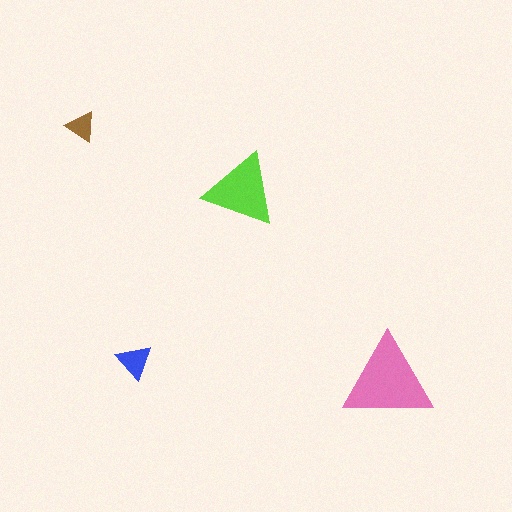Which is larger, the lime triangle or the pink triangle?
The pink one.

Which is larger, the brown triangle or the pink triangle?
The pink one.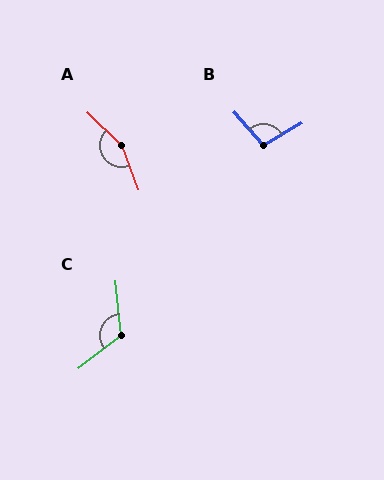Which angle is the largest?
A, at approximately 155 degrees.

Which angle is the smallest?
B, at approximately 101 degrees.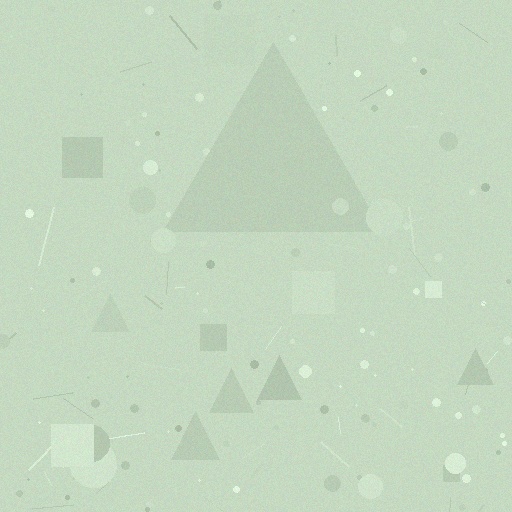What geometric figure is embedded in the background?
A triangle is embedded in the background.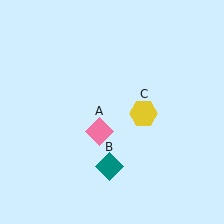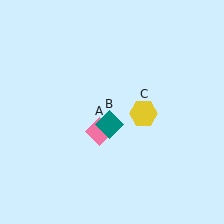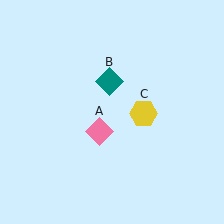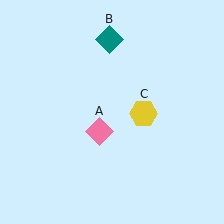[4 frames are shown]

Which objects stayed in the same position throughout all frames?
Pink diamond (object A) and yellow hexagon (object C) remained stationary.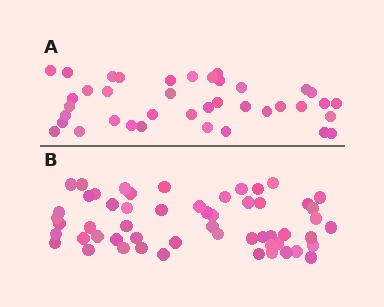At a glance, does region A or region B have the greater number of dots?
Region B (the bottom region) has more dots.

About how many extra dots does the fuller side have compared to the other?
Region B has approximately 15 more dots than region A.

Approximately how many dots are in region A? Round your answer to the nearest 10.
About 40 dots. (The exact count is 39, which rounds to 40.)